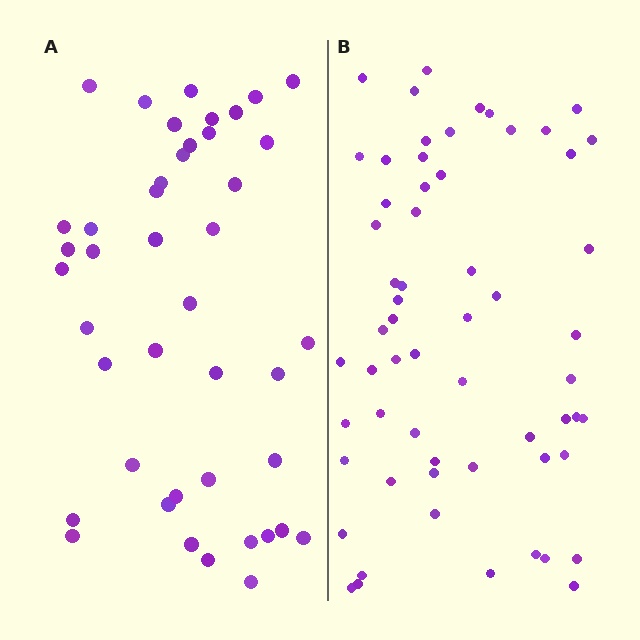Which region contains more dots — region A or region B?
Region B (the right region) has more dots.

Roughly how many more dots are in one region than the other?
Region B has approximately 15 more dots than region A.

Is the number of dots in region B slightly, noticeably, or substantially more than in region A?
Region B has noticeably more, but not dramatically so. The ratio is roughly 1.4 to 1.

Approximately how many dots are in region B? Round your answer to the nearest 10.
About 60 dots.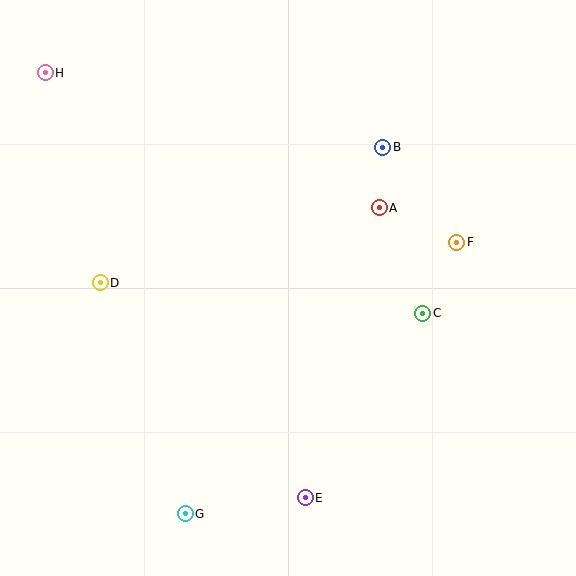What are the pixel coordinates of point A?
Point A is at (379, 208).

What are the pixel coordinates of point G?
Point G is at (185, 514).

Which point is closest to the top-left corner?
Point H is closest to the top-left corner.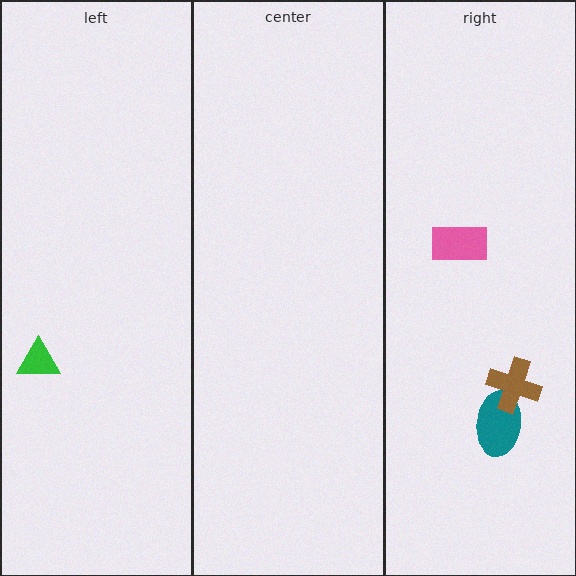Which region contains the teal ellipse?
The right region.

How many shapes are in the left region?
1.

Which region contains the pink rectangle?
The right region.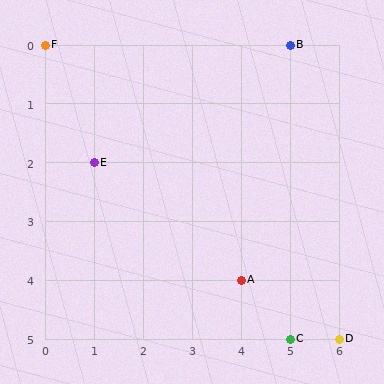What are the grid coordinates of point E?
Point E is at grid coordinates (1, 2).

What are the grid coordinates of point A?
Point A is at grid coordinates (4, 4).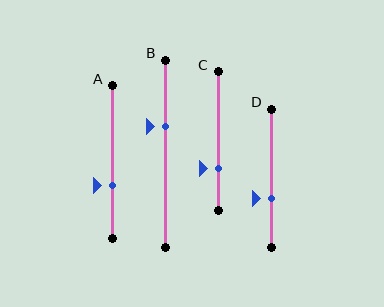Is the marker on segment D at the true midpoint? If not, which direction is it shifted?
No, the marker on segment D is shifted downward by about 15% of the segment length.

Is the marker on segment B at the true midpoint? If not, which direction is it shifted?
No, the marker on segment B is shifted upward by about 15% of the segment length.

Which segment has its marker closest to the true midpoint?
Segment B has its marker closest to the true midpoint.